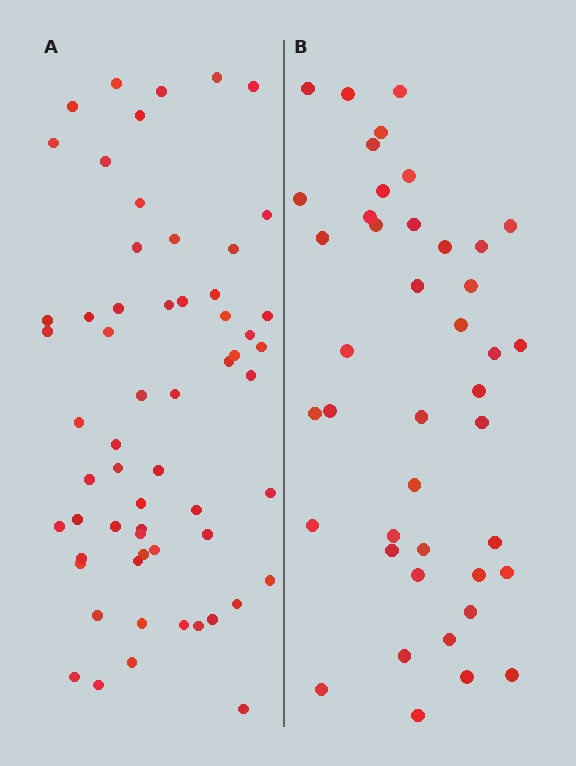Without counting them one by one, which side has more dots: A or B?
Region A (the left region) has more dots.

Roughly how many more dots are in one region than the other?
Region A has approximately 20 more dots than region B.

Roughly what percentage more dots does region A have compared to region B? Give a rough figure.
About 45% more.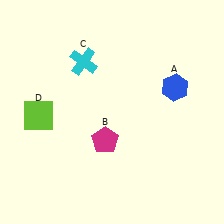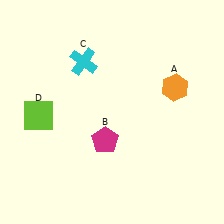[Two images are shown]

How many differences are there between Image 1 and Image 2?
There is 1 difference between the two images.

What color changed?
The hexagon (A) changed from blue in Image 1 to orange in Image 2.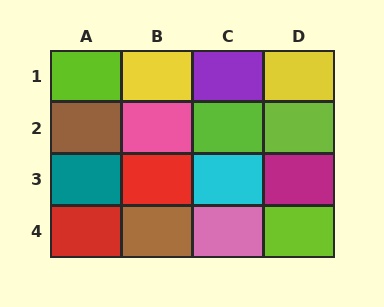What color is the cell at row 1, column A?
Lime.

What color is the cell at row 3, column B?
Red.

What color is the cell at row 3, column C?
Cyan.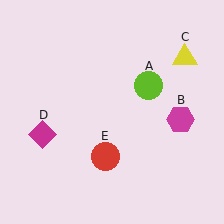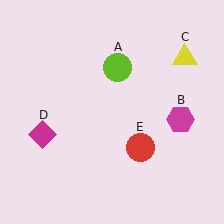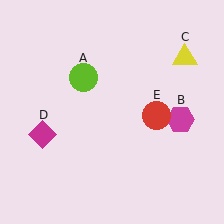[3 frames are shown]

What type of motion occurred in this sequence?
The lime circle (object A), red circle (object E) rotated counterclockwise around the center of the scene.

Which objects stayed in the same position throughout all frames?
Magenta hexagon (object B) and yellow triangle (object C) and magenta diamond (object D) remained stationary.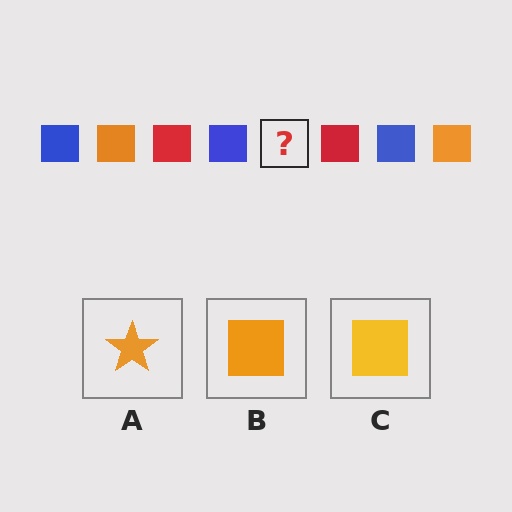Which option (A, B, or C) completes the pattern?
B.